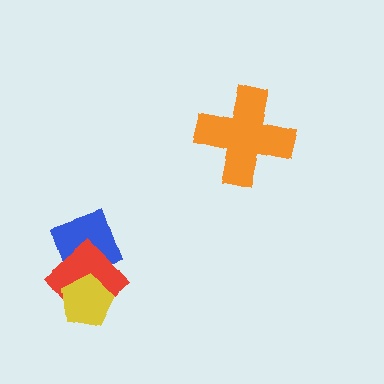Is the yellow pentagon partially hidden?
No, no other shape covers it.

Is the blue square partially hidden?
Yes, it is partially covered by another shape.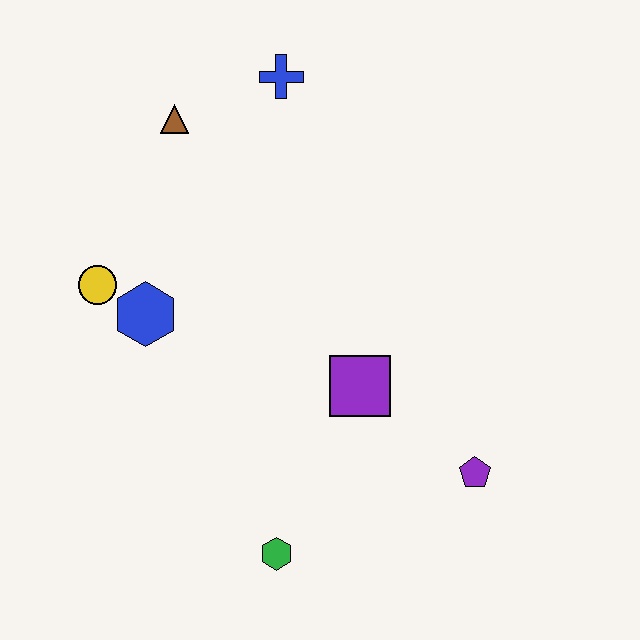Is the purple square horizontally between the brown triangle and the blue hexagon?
No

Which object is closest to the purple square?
The purple pentagon is closest to the purple square.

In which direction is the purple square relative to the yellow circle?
The purple square is to the right of the yellow circle.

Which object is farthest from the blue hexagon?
The purple pentagon is farthest from the blue hexagon.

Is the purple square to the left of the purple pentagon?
Yes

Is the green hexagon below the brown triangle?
Yes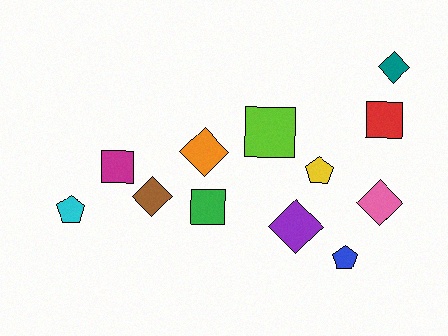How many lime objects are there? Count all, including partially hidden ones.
There is 1 lime object.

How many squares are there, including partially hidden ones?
There are 4 squares.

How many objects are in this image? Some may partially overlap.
There are 12 objects.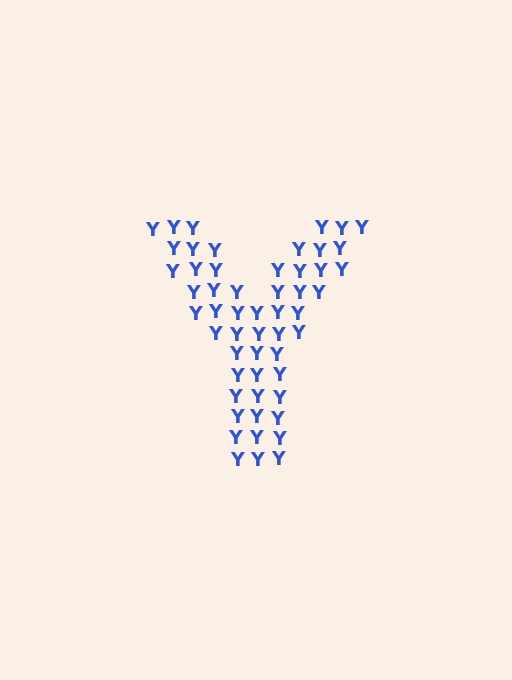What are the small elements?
The small elements are letter Y's.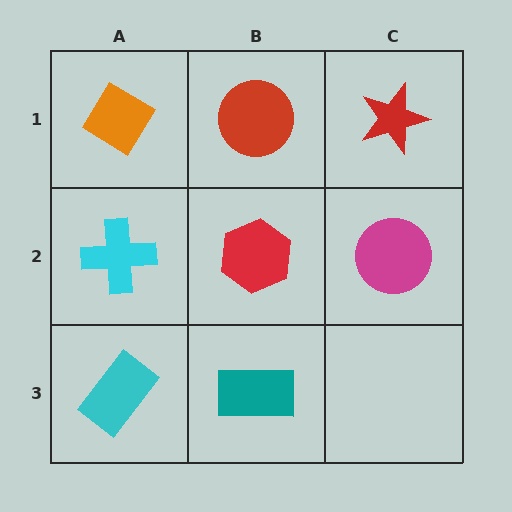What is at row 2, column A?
A cyan cross.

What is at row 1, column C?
A red star.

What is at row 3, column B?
A teal rectangle.